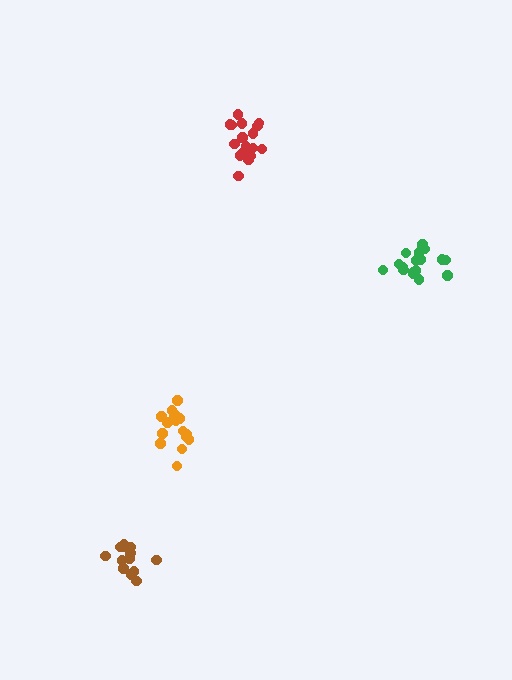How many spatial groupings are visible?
There are 4 spatial groupings.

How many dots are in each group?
Group 1: 17 dots, Group 2: 18 dots, Group 3: 14 dots, Group 4: 17 dots (66 total).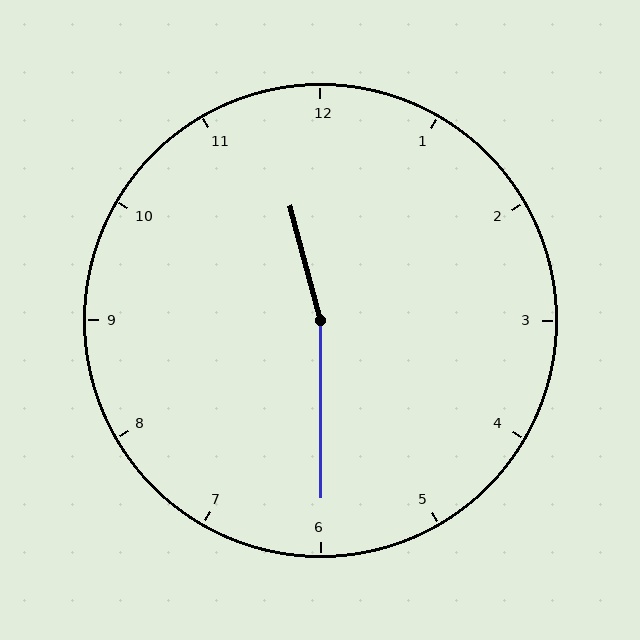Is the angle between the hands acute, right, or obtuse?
It is obtuse.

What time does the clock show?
11:30.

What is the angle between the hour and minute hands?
Approximately 165 degrees.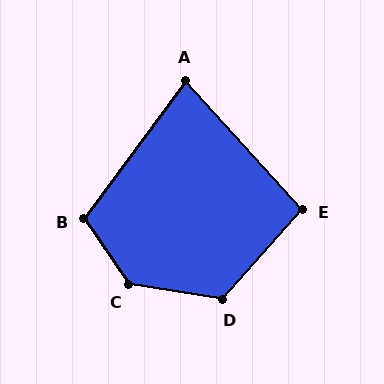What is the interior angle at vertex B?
Approximately 109 degrees (obtuse).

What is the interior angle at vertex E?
Approximately 96 degrees (obtuse).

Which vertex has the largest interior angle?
C, at approximately 134 degrees.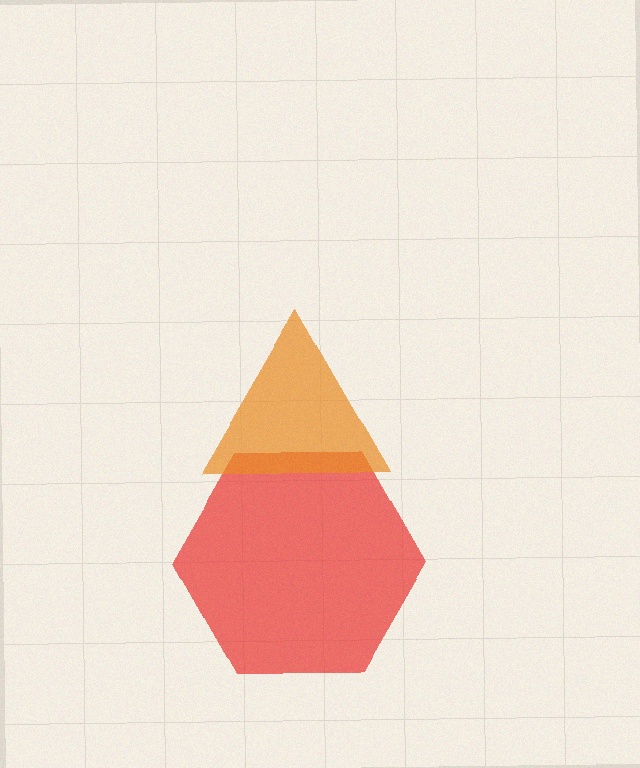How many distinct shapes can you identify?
There are 2 distinct shapes: a red hexagon, an orange triangle.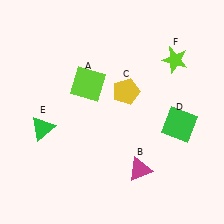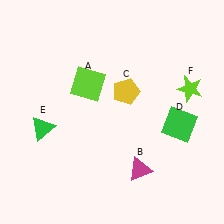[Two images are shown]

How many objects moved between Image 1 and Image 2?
1 object moved between the two images.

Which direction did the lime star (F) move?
The lime star (F) moved down.